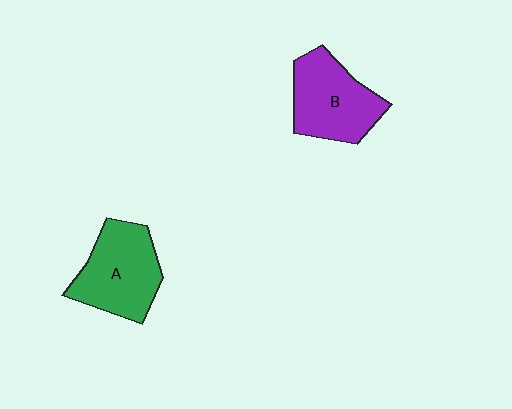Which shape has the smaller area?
Shape B (purple).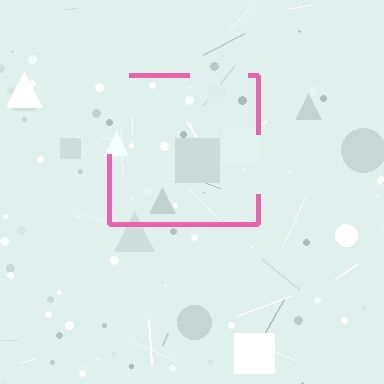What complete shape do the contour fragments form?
The contour fragments form a square.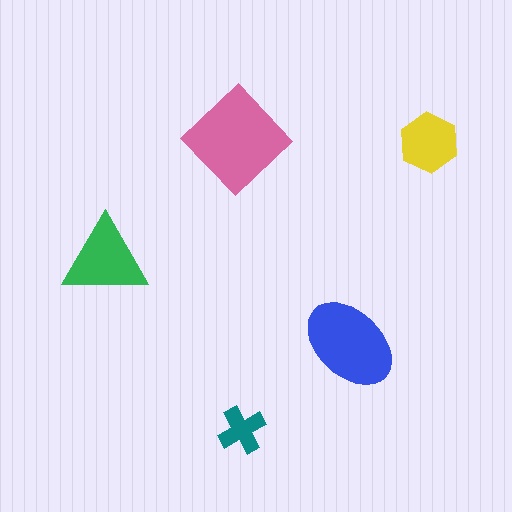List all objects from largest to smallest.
The pink diamond, the blue ellipse, the green triangle, the yellow hexagon, the teal cross.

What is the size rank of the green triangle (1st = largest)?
3rd.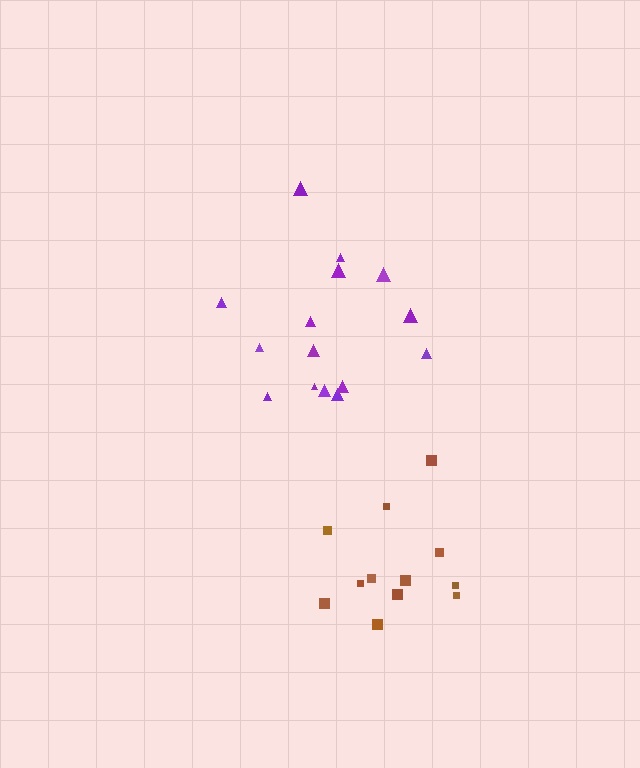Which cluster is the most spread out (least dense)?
Purple.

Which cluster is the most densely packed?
Brown.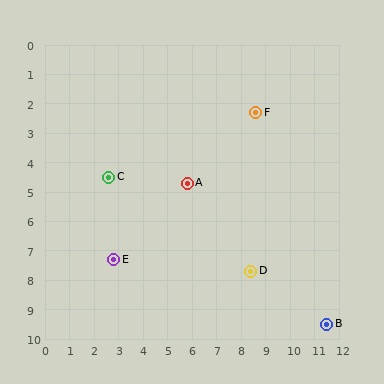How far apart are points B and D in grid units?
Points B and D are about 3.6 grid units apart.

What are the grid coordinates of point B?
Point B is at approximately (11.5, 9.5).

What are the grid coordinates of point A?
Point A is at approximately (5.8, 4.7).